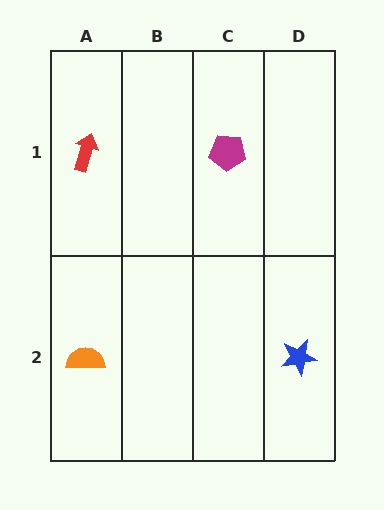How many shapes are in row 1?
2 shapes.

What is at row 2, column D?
A blue star.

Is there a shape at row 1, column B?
No, that cell is empty.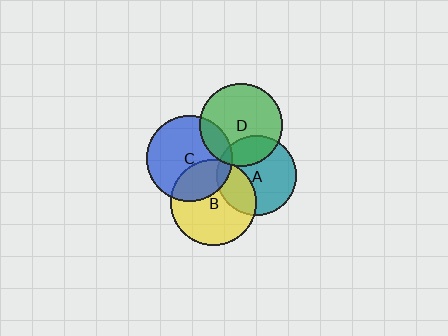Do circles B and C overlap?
Yes.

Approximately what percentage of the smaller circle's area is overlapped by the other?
Approximately 30%.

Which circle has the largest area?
Circle B (yellow).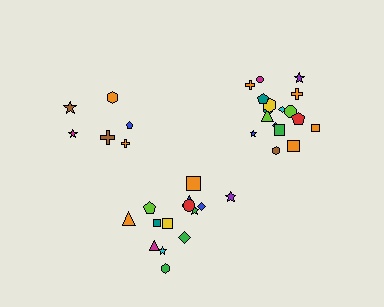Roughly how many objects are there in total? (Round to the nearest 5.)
Roughly 40 objects in total.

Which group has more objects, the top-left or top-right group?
The top-right group.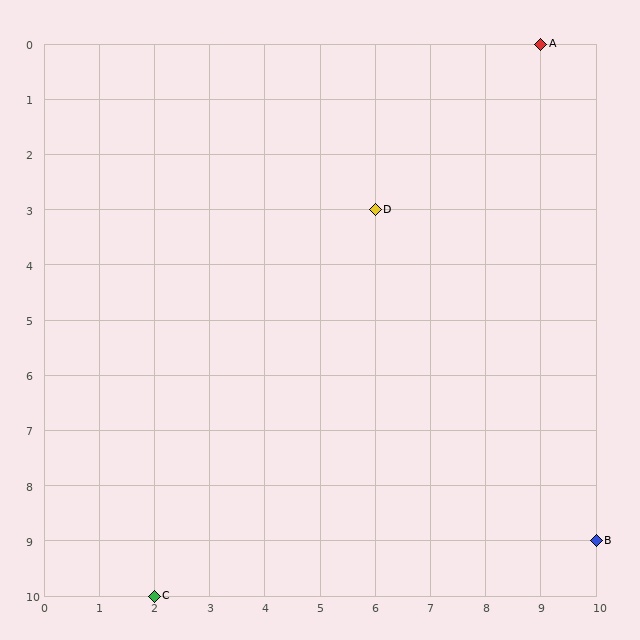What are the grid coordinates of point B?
Point B is at grid coordinates (10, 9).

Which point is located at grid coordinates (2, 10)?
Point C is at (2, 10).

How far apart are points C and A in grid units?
Points C and A are 7 columns and 10 rows apart (about 12.2 grid units diagonally).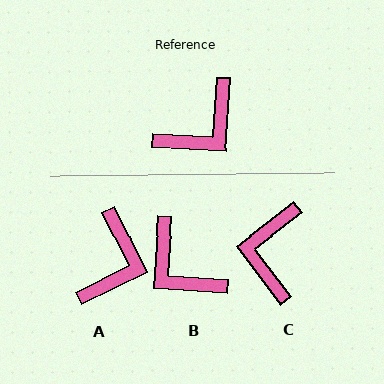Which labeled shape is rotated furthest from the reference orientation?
C, about 139 degrees away.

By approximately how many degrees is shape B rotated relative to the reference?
Approximately 90 degrees clockwise.